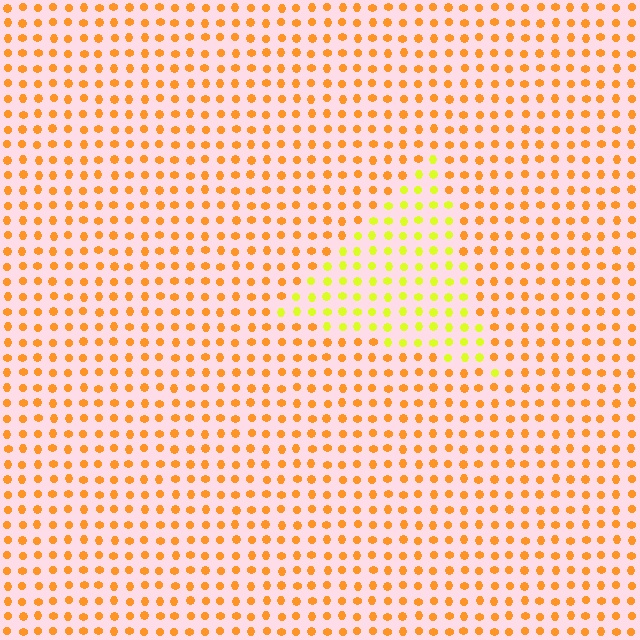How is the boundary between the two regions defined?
The boundary is defined purely by a slight shift in hue (about 39 degrees). Spacing, size, and orientation are identical on both sides.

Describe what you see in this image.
The image is filled with small orange elements in a uniform arrangement. A triangle-shaped region is visible where the elements are tinted to a slightly different hue, forming a subtle color boundary.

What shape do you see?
I see a triangle.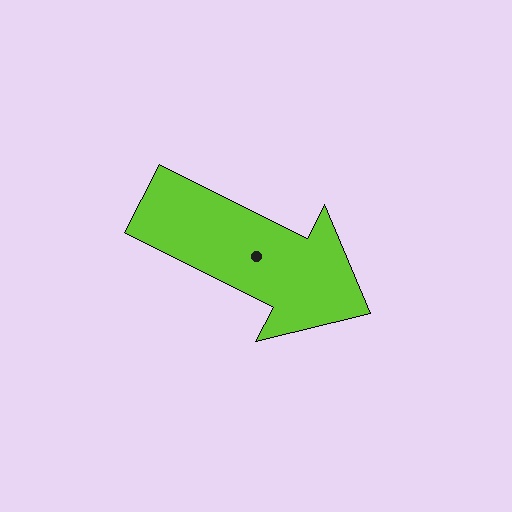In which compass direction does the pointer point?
Southeast.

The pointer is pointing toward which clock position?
Roughly 4 o'clock.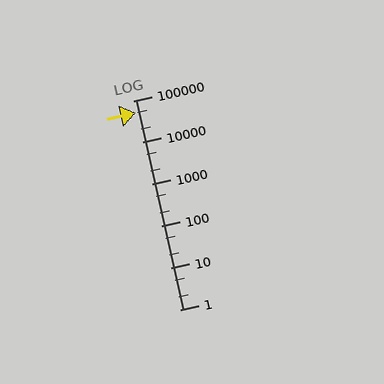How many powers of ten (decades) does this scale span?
The scale spans 5 decades, from 1 to 100000.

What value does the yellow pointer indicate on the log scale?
The pointer indicates approximately 51000.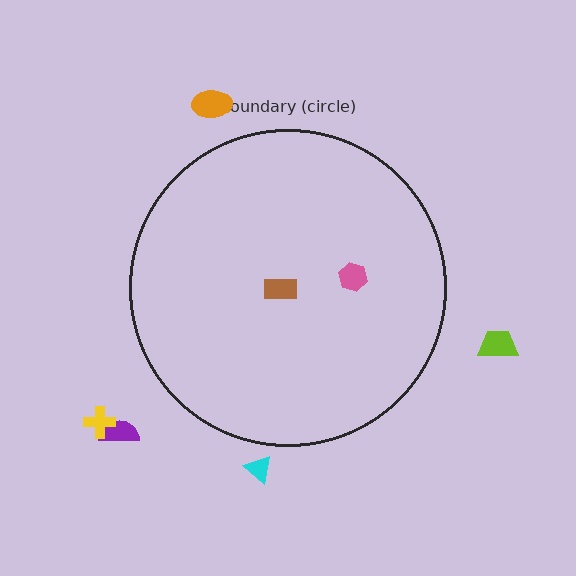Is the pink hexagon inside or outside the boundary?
Inside.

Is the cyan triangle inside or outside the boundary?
Outside.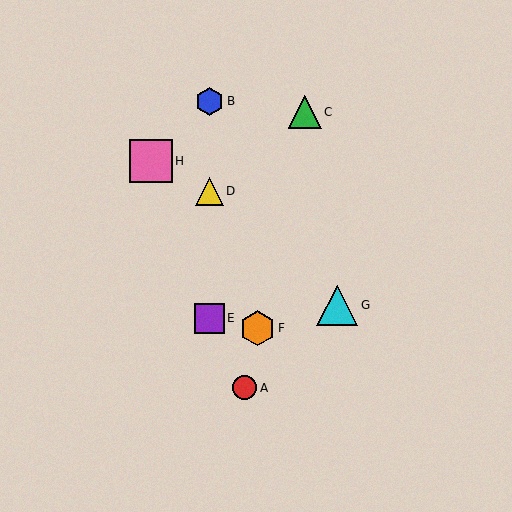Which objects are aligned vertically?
Objects B, D, E are aligned vertically.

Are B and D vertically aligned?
Yes, both are at x≈209.